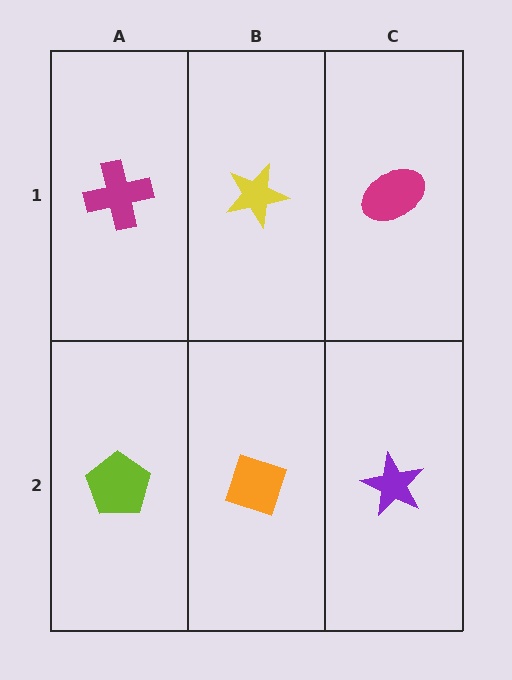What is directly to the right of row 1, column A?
A yellow star.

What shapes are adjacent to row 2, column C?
A magenta ellipse (row 1, column C), an orange diamond (row 2, column B).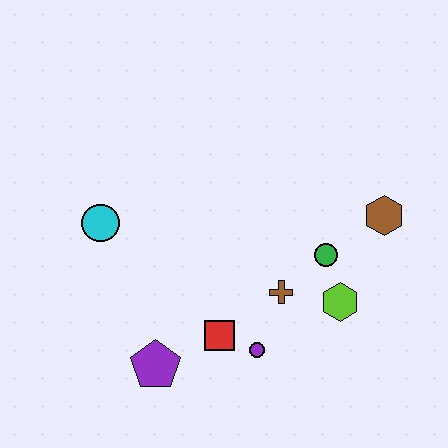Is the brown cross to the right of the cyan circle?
Yes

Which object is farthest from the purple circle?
The cyan circle is farthest from the purple circle.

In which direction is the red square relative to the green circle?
The red square is to the left of the green circle.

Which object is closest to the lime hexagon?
The green circle is closest to the lime hexagon.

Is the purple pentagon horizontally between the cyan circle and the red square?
Yes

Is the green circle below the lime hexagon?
No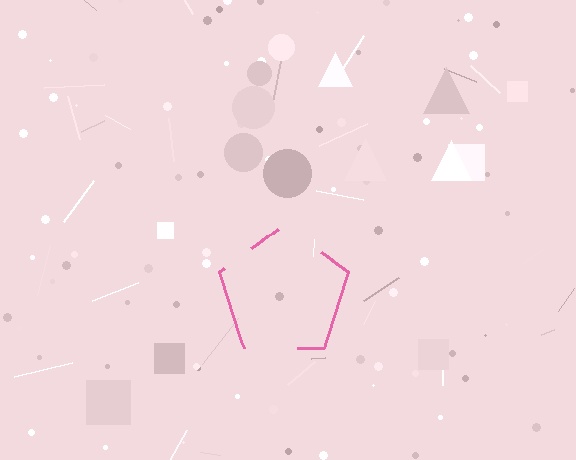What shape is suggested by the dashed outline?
The dashed outline suggests a pentagon.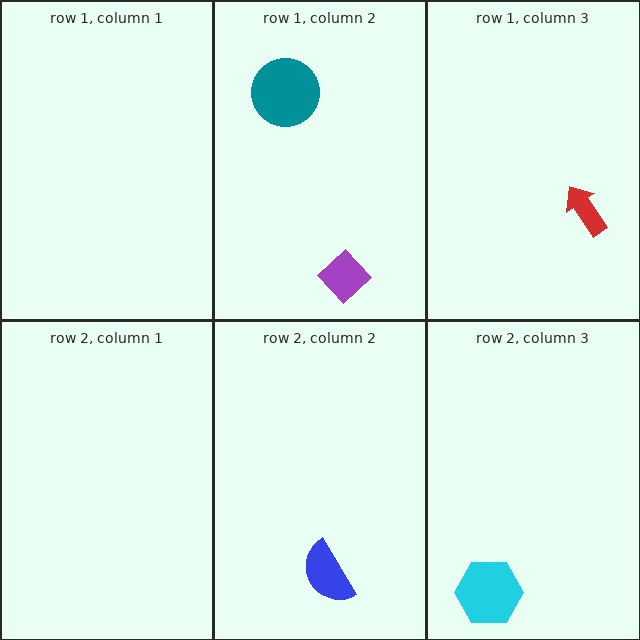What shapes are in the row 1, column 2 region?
The purple diamond, the teal circle.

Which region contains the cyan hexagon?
The row 2, column 3 region.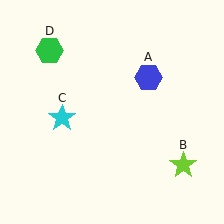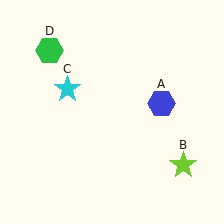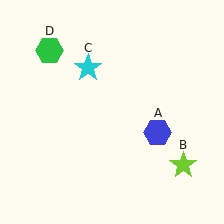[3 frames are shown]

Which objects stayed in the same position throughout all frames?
Lime star (object B) and green hexagon (object D) remained stationary.